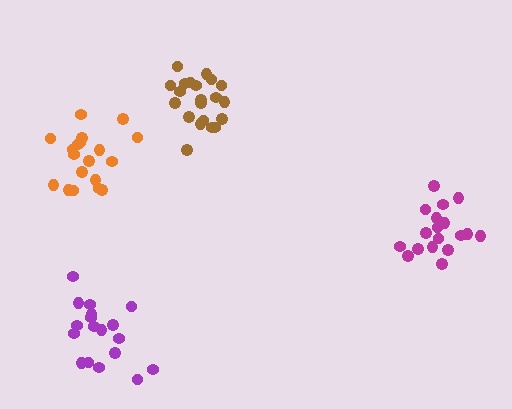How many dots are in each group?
Group 1: 18 dots, Group 2: 18 dots, Group 3: 21 dots, Group 4: 19 dots (76 total).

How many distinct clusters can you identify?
There are 4 distinct clusters.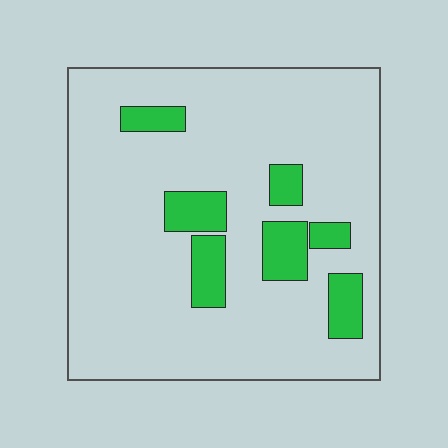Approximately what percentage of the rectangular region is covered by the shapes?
Approximately 15%.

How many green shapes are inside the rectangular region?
7.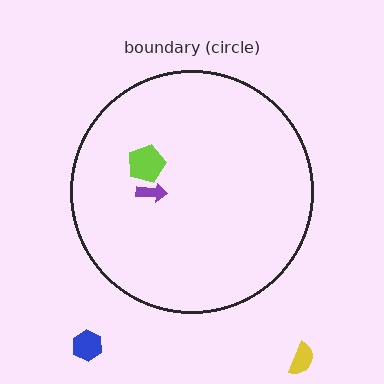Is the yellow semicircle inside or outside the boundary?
Outside.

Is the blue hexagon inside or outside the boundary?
Outside.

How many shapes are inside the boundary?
2 inside, 2 outside.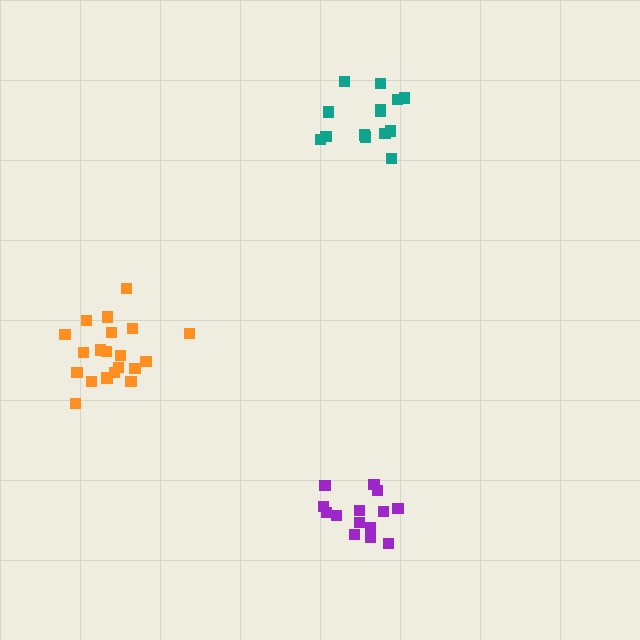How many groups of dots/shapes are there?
There are 3 groups.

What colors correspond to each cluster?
The clusters are colored: orange, teal, purple.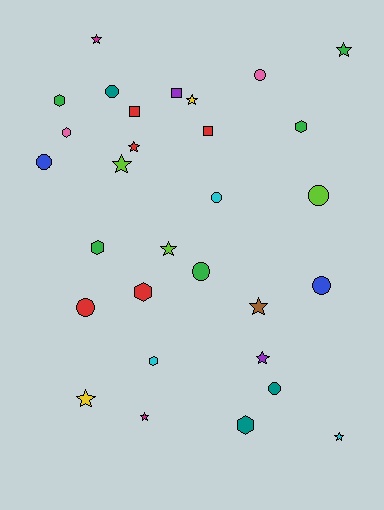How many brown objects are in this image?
There is 1 brown object.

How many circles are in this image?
There are 9 circles.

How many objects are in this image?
There are 30 objects.